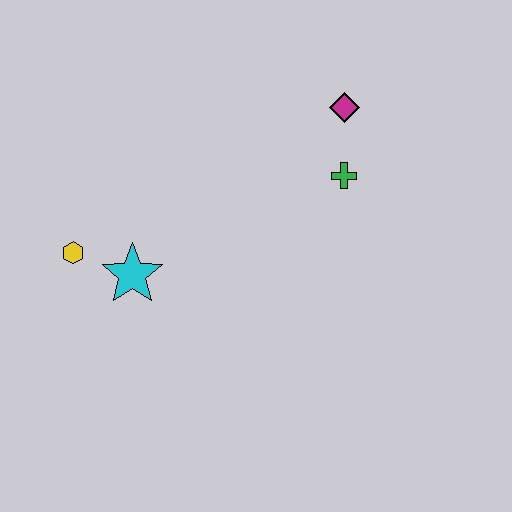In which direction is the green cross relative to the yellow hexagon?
The green cross is to the right of the yellow hexagon.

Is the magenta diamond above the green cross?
Yes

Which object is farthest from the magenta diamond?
The yellow hexagon is farthest from the magenta diamond.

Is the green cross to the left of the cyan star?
No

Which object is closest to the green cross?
The magenta diamond is closest to the green cross.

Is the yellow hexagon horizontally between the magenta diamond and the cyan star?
No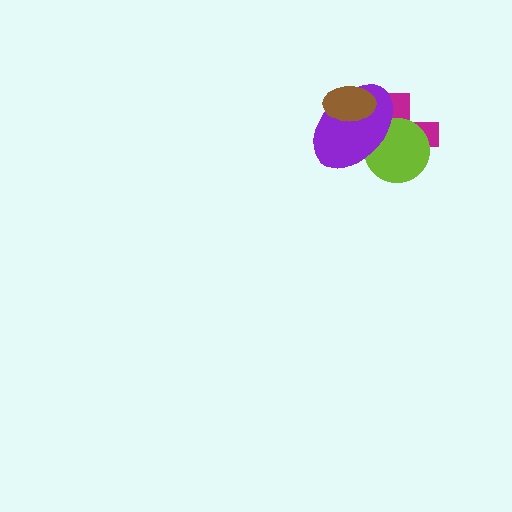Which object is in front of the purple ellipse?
The brown ellipse is in front of the purple ellipse.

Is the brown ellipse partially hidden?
No, no other shape covers it.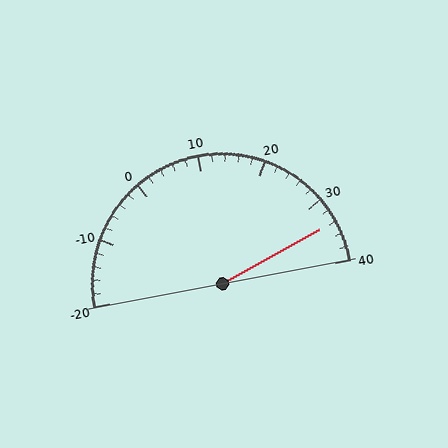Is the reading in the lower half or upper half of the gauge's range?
The reading is in the upper half of the range (-20 to 40).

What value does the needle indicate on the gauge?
The needle indicates approximately 34.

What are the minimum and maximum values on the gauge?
The gauge ranges from -20 to 40.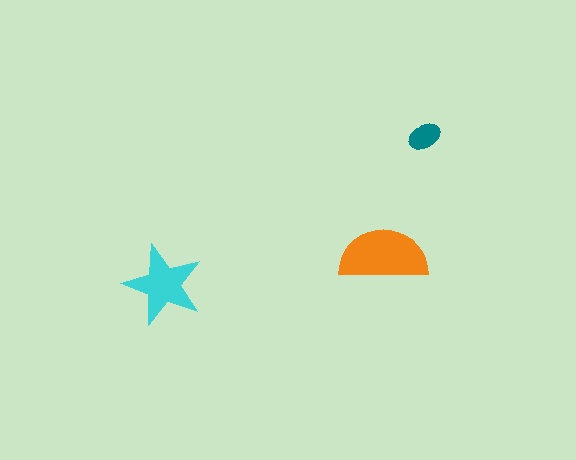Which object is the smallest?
The teal ellipse.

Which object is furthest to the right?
The teal ellipse is rightmost.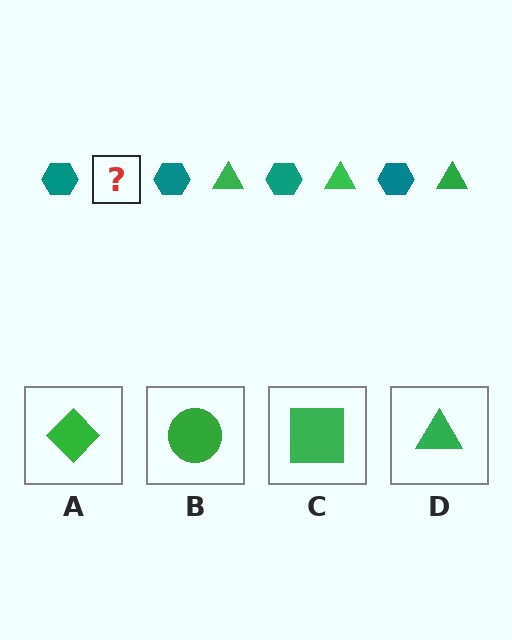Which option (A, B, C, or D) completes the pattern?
D.